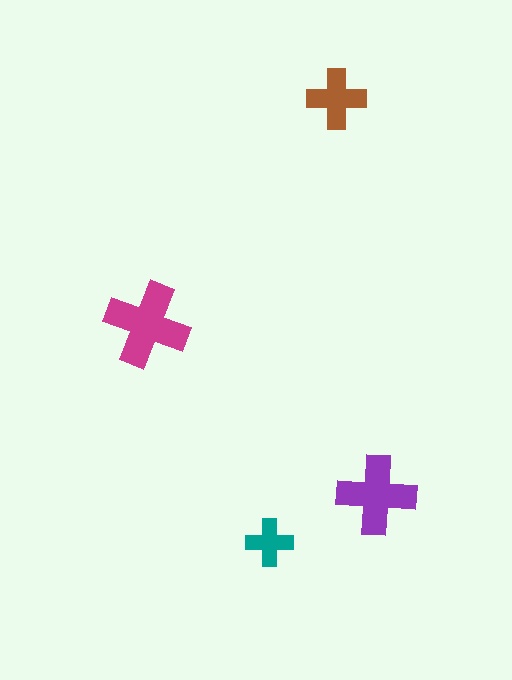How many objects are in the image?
There are 4 objects in the image.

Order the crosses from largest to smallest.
the magenta one, the purple one, the brown one, the teal one.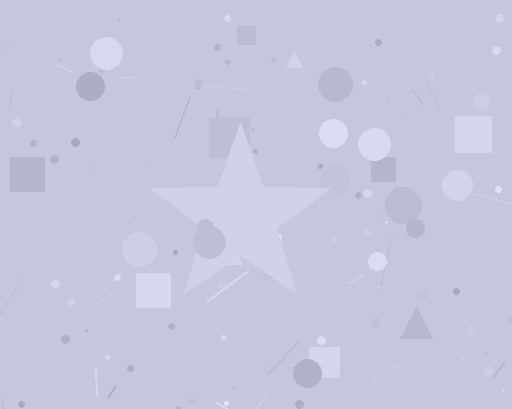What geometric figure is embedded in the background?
A star is embedded in the background.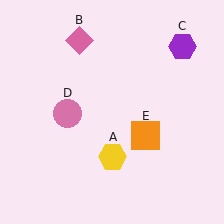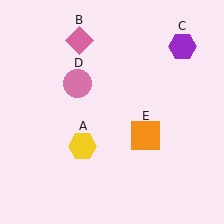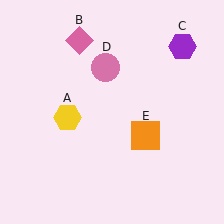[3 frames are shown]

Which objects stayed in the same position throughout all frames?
Pink diamond (object B) and purple hexagon (object C) and orange square (object E) remained stationary.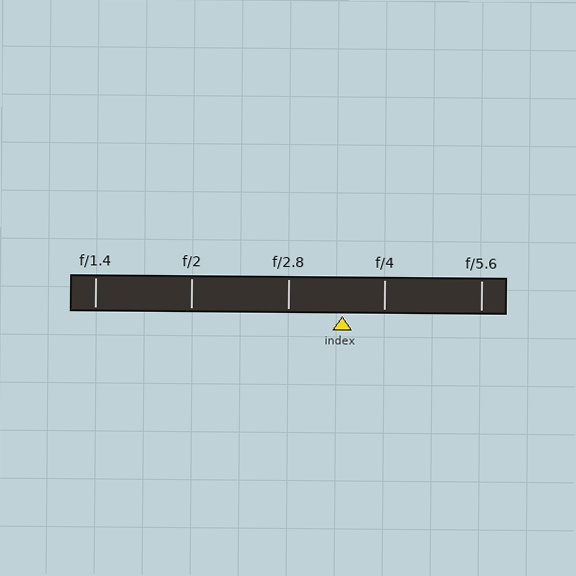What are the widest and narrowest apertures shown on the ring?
The widest aperture shown is f/1.4 and the narrowest is f/5.6.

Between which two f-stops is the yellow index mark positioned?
The index mark is between f/2.8 and f/4.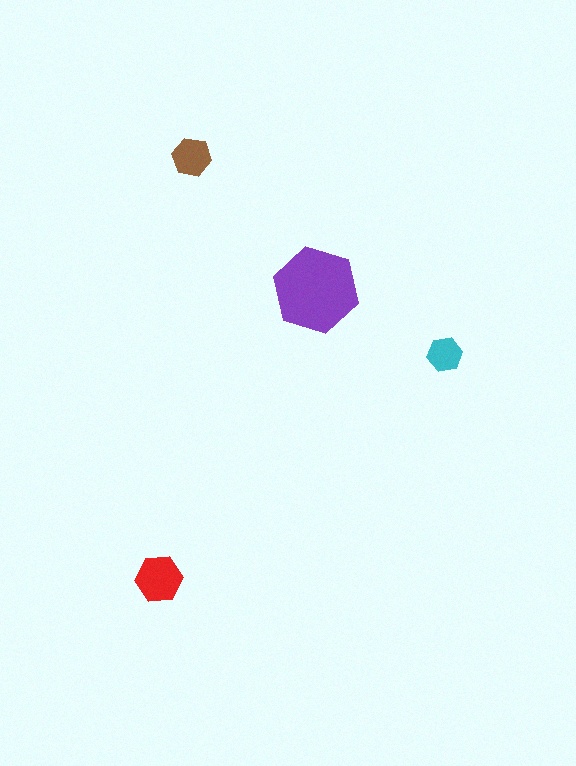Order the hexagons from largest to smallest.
the purple one, the red one, the brown one, the cyan one.